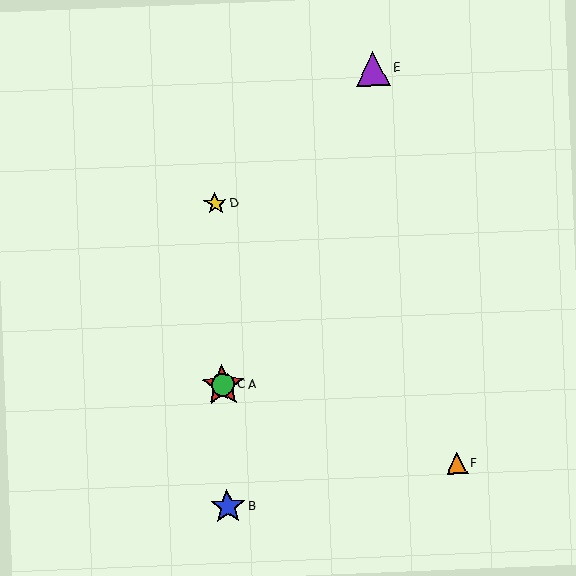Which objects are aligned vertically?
Objects A, B, C, D are aligned vertically.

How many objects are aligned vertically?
4 objects (A, B, C, D) are aligned vertically.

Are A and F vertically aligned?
No, A is at x≈223 and F is at x≈457.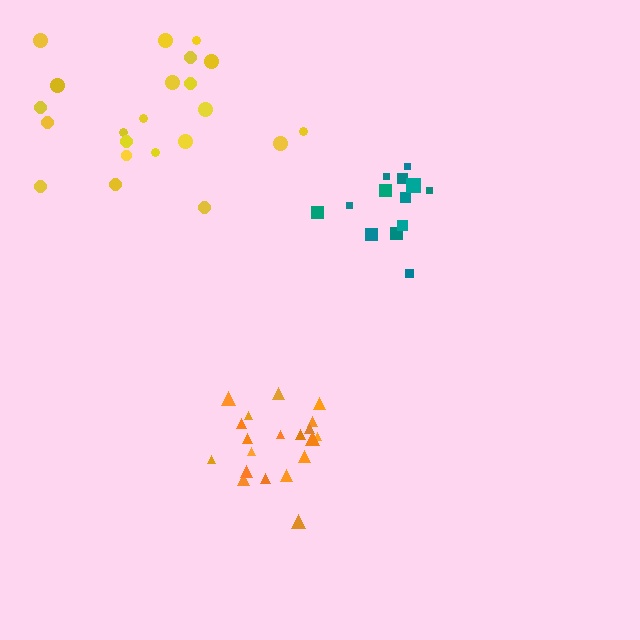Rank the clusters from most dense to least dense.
orange, teal, yellow.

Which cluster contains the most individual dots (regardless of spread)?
Yellow (22).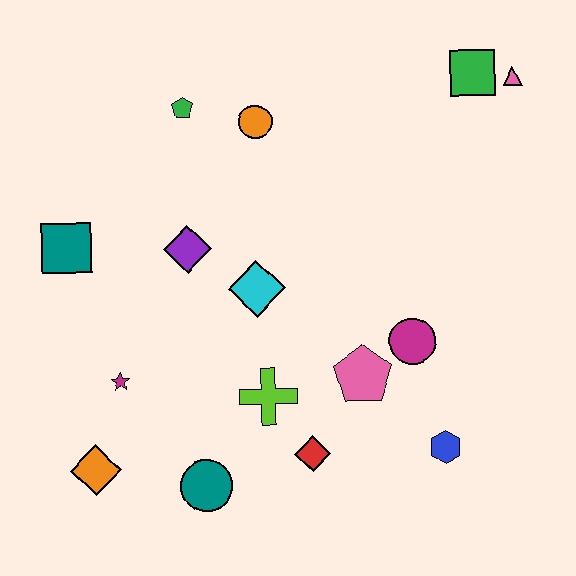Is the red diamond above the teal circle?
Yes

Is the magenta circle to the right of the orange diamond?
Yes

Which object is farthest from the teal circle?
The pink triangle is farthest from the teal circle.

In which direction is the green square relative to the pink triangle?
The green square is to the left of the pink triangle.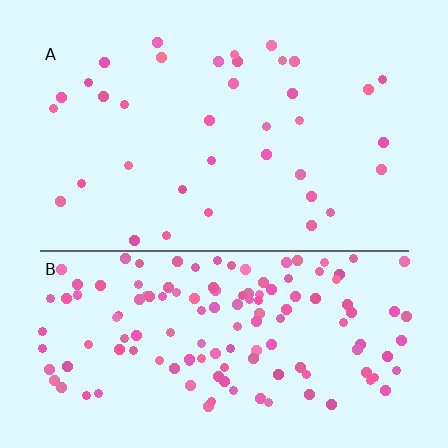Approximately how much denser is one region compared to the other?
Approximately 3.9× — region B over region A.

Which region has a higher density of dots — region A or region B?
B (the bottom).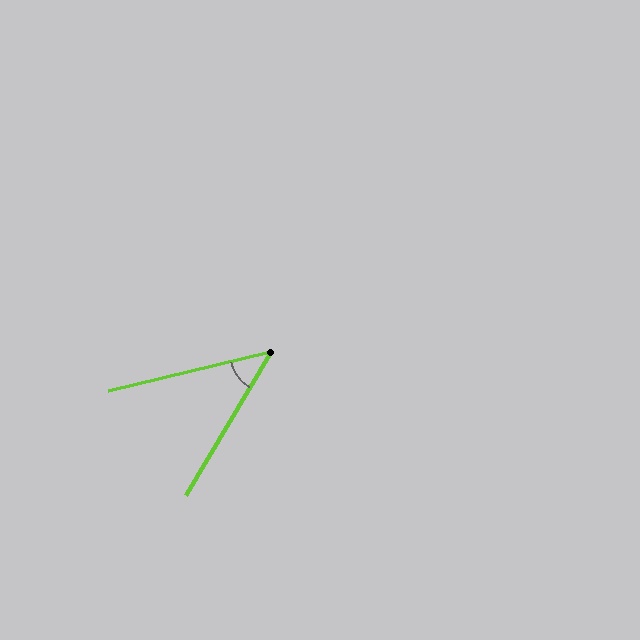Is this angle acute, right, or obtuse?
It is acute.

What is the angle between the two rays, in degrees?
Approximately 46 degrees.